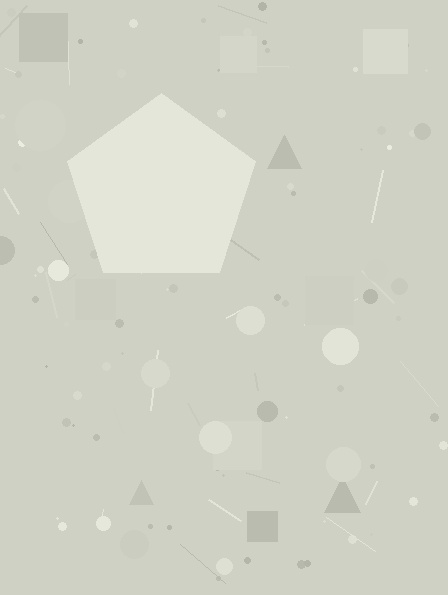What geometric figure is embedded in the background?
A pentagon is embedded in the background.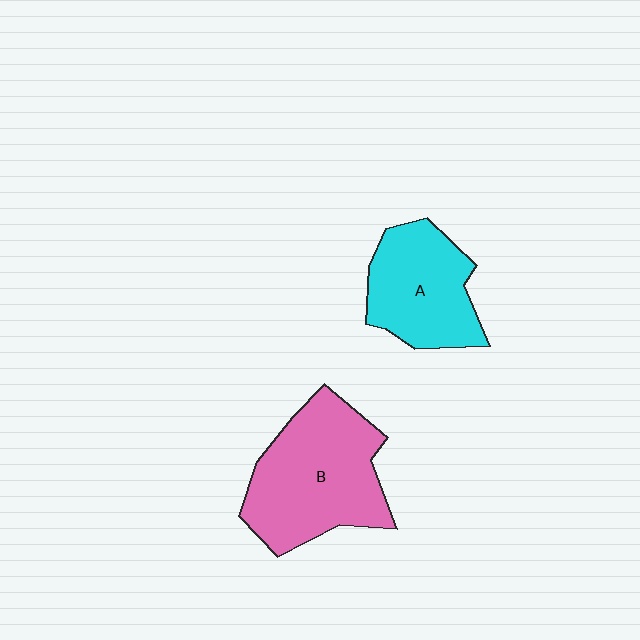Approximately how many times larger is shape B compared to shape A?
Approximately 1.4 times.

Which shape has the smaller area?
Shape A (cyan).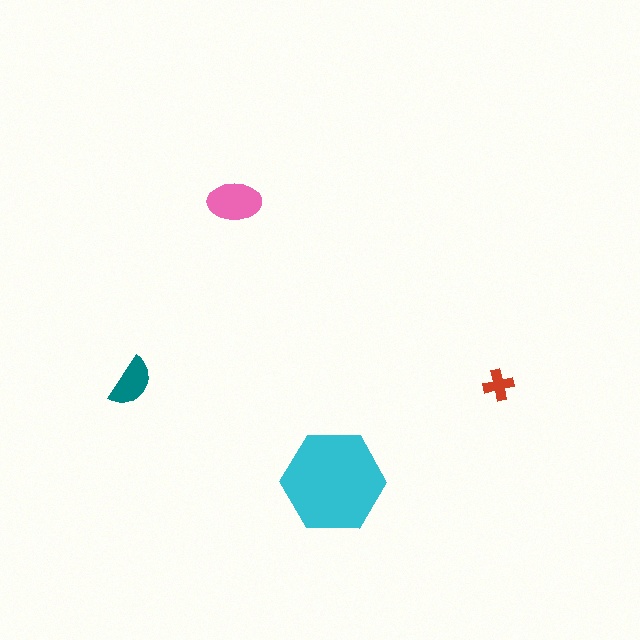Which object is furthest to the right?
The red cross is rightmost.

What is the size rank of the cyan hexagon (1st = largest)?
1st.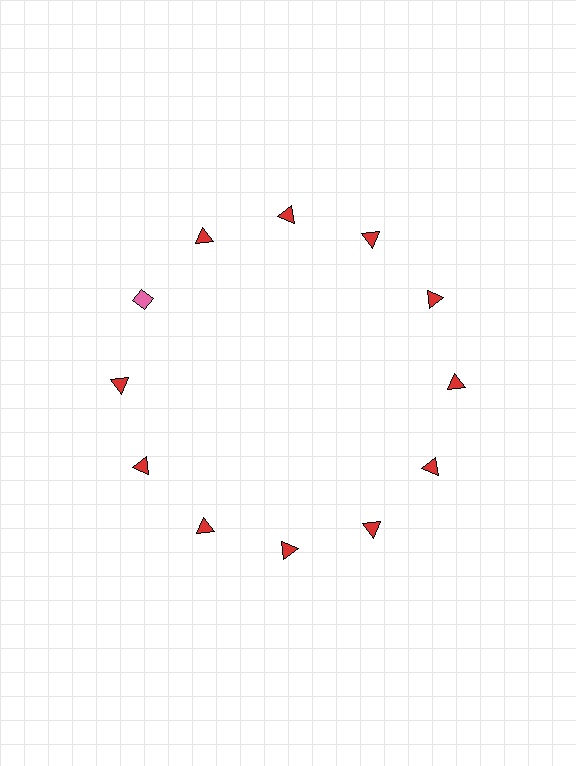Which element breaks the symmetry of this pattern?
The pink diamond at roughly the 10 o'clock position breaks the symmetry. All other shapes are red triangles.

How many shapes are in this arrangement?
There are 12 shapes arranged in a ring pattern.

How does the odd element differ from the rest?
It differs in both color (pink instead of red) and shape (diamond instead of triangle).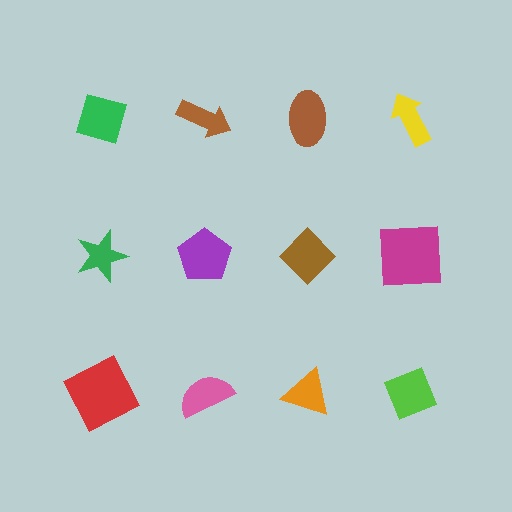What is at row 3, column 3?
An orange triangle.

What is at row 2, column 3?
A brown diamond.